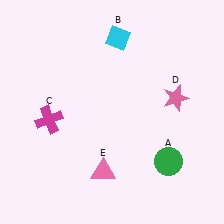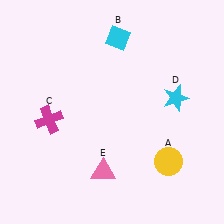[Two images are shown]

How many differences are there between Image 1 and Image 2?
There are 2 differences between the two images.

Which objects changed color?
A changed from green to yellow. D changed from pink to cyan.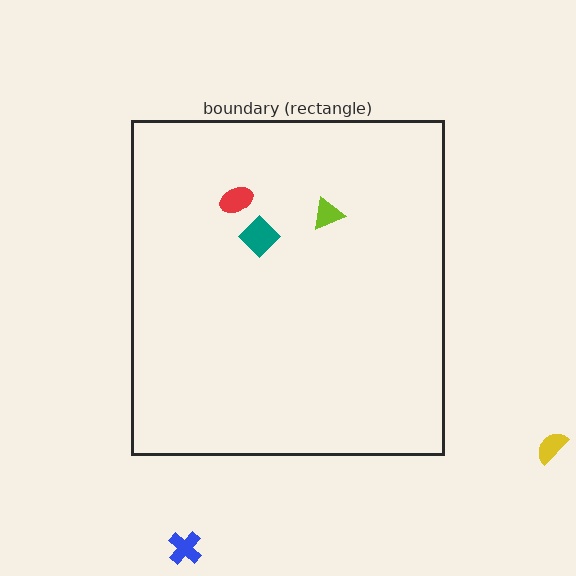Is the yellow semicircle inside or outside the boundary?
Outside.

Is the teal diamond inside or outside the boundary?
Inside.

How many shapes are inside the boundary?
3 inside, 2 outside.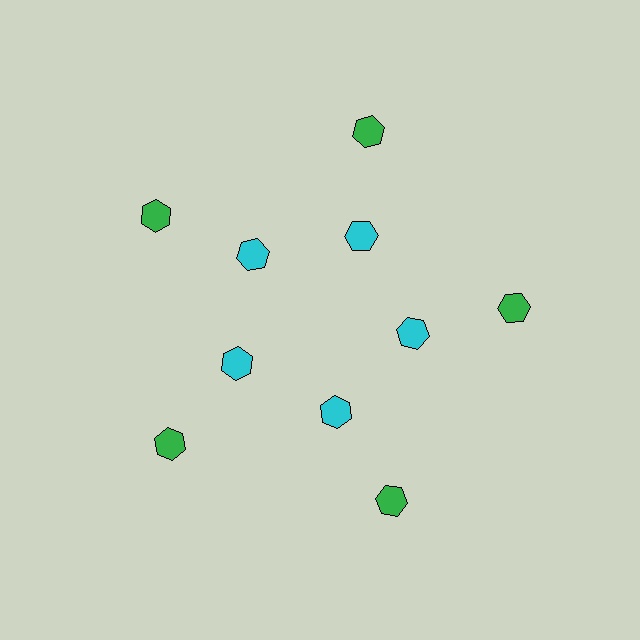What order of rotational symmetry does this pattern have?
This pattern has 5-fold rotational symmetry.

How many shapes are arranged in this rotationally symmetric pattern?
There are 10 shapes, arranged in 5 groups of 2.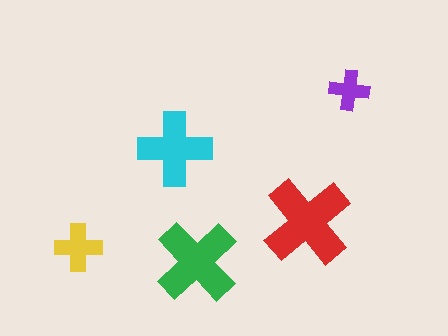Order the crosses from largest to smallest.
the red one, the green one, the cyan one, the yellow one, the purple one.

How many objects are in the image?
There are 5 objects in the image.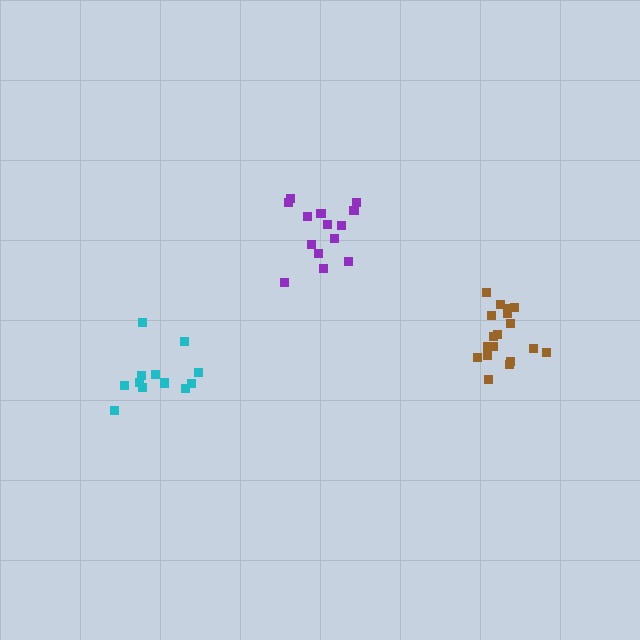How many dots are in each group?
Group 1: 18 dots, Group 2: 14 dots, Group 3: 12 dots (44 total).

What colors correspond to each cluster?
The clusters are colored: brown, purple, cyan.